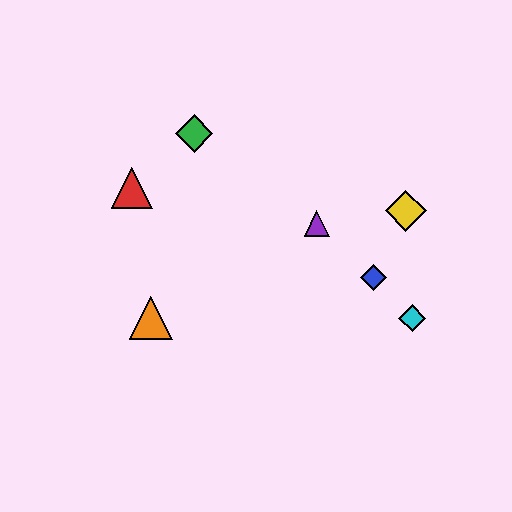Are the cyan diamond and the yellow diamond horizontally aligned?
No, the cyan diamond is at y≈318 and the yellow diamond is at y≈211.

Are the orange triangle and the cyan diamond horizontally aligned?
Yes, both are at y≈318.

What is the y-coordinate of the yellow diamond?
The yellow diamond is at y≈211.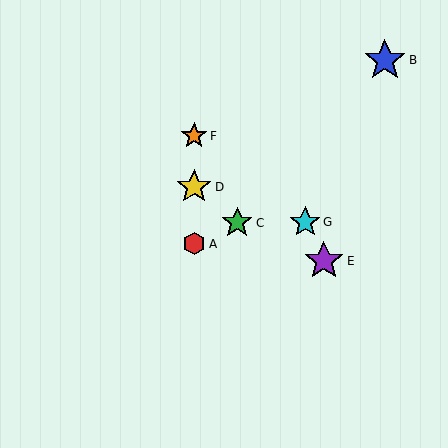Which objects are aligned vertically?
Objects A, D, F are aligned vertically.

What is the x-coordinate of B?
Object B is at x≈385.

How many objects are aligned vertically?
3 objects (A, D, F) are aligned vertically.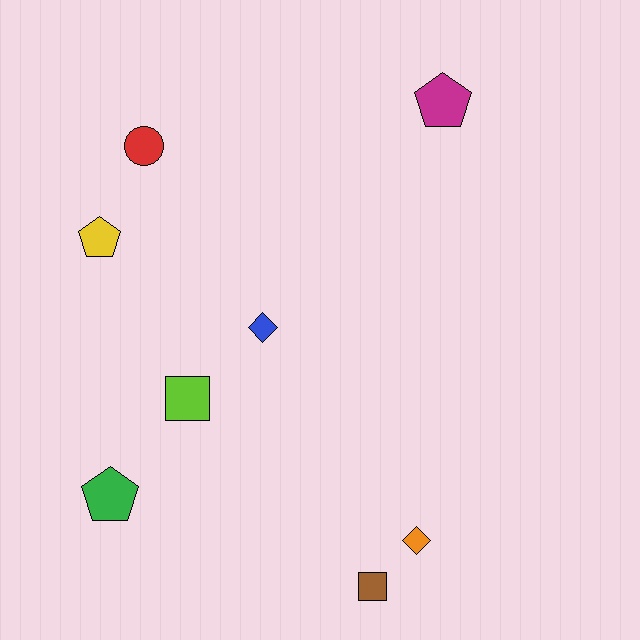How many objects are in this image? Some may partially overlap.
There are 8 objects.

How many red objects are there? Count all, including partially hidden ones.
There is 1 red object.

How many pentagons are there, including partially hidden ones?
There are 3 pentagons.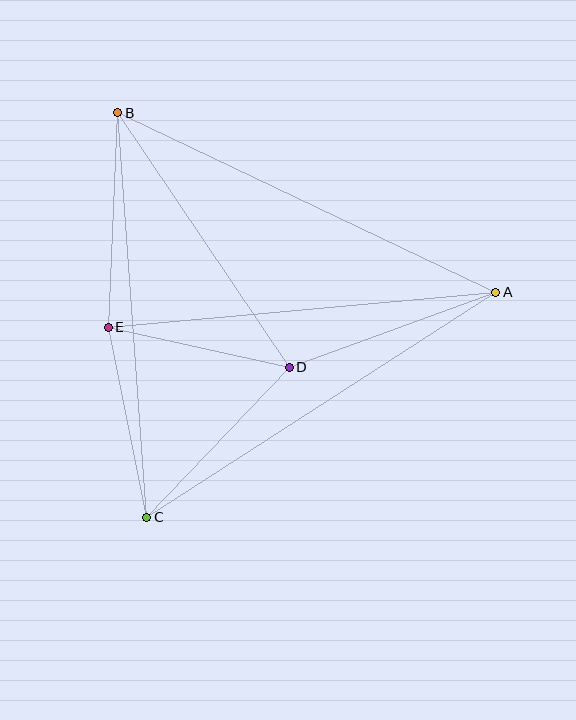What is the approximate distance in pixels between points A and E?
The distance between A and E is approximately 389 pixels.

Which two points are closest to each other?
Points D and E are closest to each other.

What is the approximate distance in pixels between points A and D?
The distance between A and D is approximately 220 pixels.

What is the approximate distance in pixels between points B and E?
The distance between B and E is approximately 215 pixels.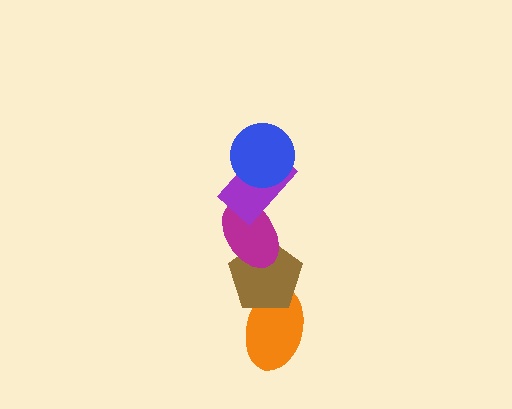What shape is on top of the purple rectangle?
The blue circle is on top of the purple rectangle.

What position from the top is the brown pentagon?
The brown pentagon is 4th from the top.